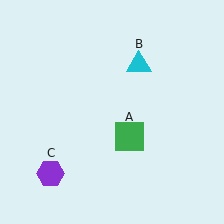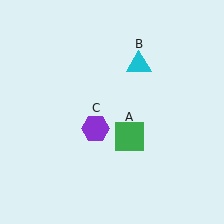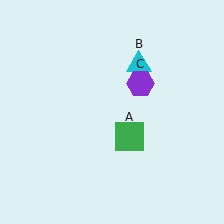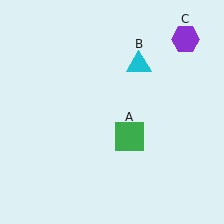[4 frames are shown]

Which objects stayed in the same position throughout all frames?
Green square (object A) and cyan triangle (object B) remained stationary.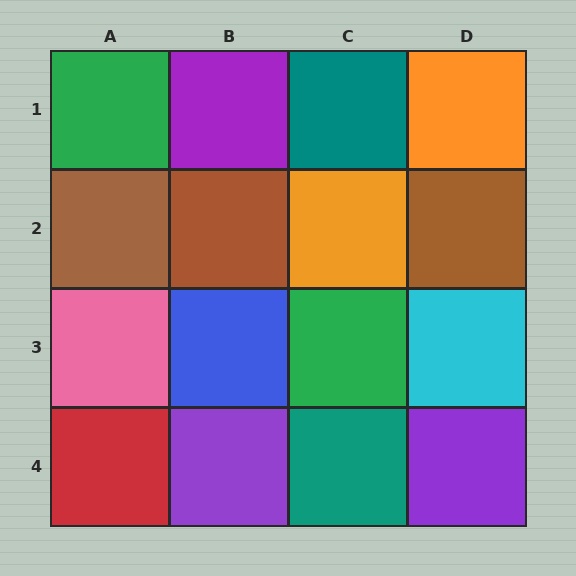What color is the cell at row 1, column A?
Green.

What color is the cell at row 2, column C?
Orange.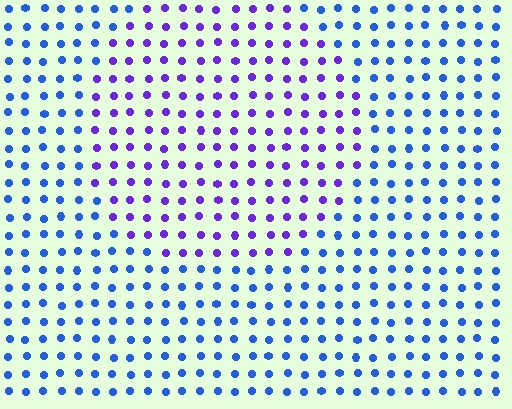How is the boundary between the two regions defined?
The boundary is defined purely by a slight shift in hue (about 43 degrees). Spacing, size, and orientation are identical on both sides.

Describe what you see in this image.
The image is filled with small blue elements in a uniform arrangement. A circle-shaped region is visible where the elements are tinted to a slightly different hue, forming a subtle color boundary.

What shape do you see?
I see a circle.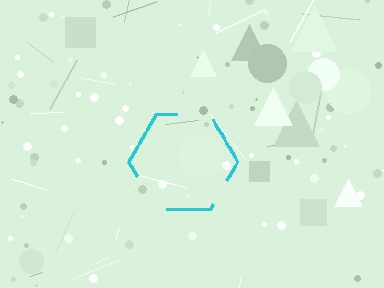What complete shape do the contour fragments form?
The contour fragments form a hexagon.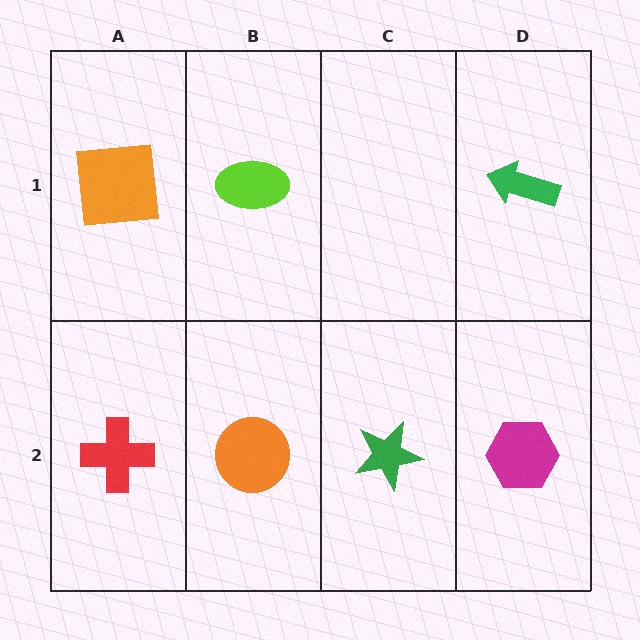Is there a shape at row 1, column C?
No, that cell is empty.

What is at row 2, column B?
An orange circle.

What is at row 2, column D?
A magenta hexagon.